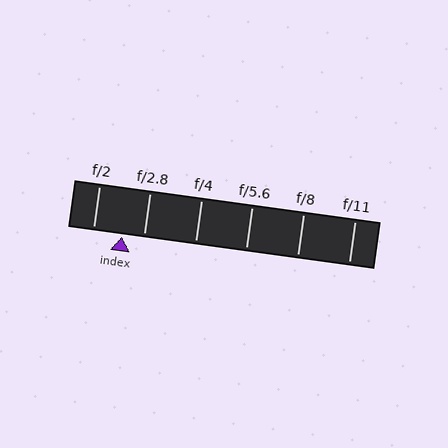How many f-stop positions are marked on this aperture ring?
There are 6 f-stop positions marked.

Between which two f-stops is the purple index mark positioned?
The index mark is between f/2 and f/2.8.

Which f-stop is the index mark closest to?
The index mark is closest to f/2.8.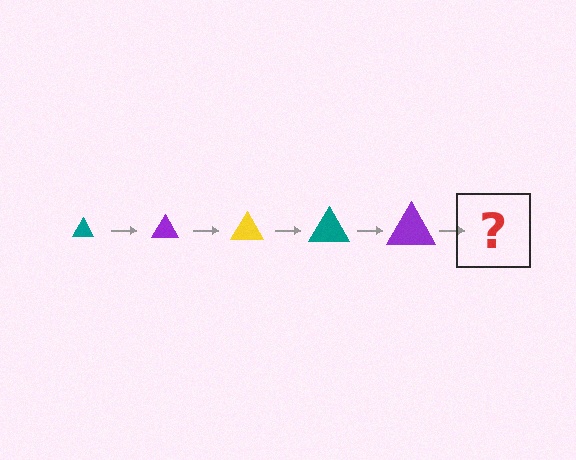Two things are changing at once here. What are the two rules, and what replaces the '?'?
The two rules are that the triangle grows larger each step and the color cycles through teal, purple, and yellow. The '?' should be a yellow triangle, larger than the previous one.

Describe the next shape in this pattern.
It should be a yellow triangle, larger than the previous one.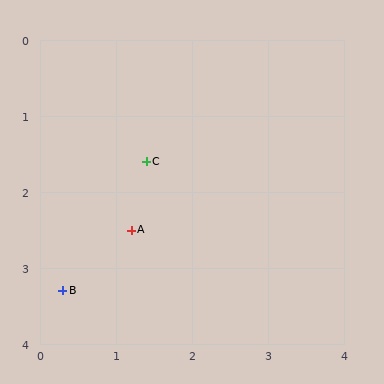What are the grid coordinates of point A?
Point A is at approximately (1.2, 2.5).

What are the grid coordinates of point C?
Point C is at approximately (1.4, 1.6).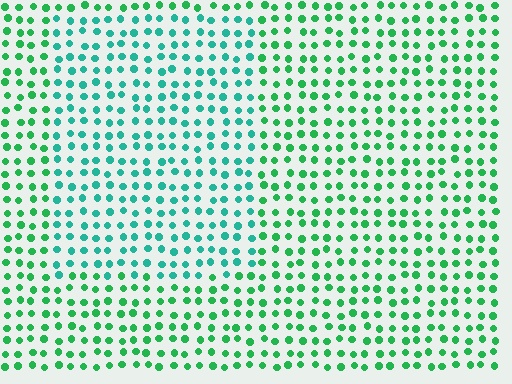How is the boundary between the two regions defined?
The boundary is defined purely by a slight shift in hue (about 31 degrees). Spacing, size, and orientation are identical on both sides.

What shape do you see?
I see a rectangle.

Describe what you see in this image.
The image is filled with small green elements in a uniform arrangement. A rectangle-shaped region is visible where the elements are tinted to a slightly different hue, forming a subtle color boundary.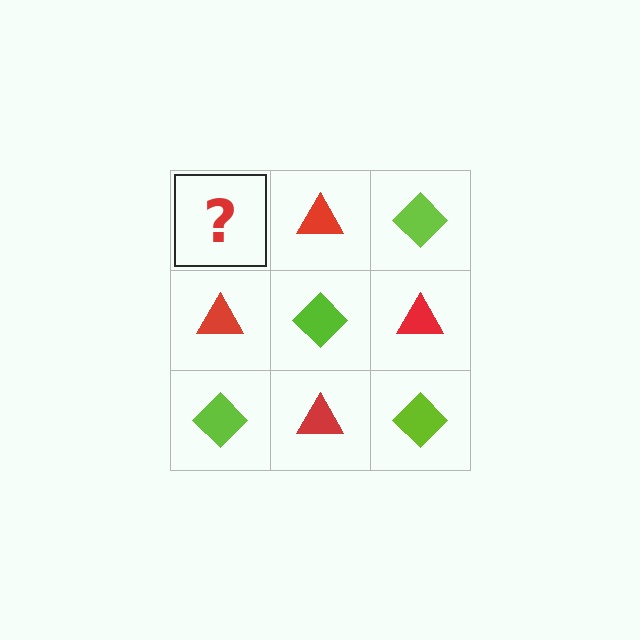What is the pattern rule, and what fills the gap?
The rule is that it alternates lime diamond and red triangle in a checkerboard pattern. The gap should be filled with a lime diamond.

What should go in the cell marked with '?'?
The missing cell should contain a lime diamond.